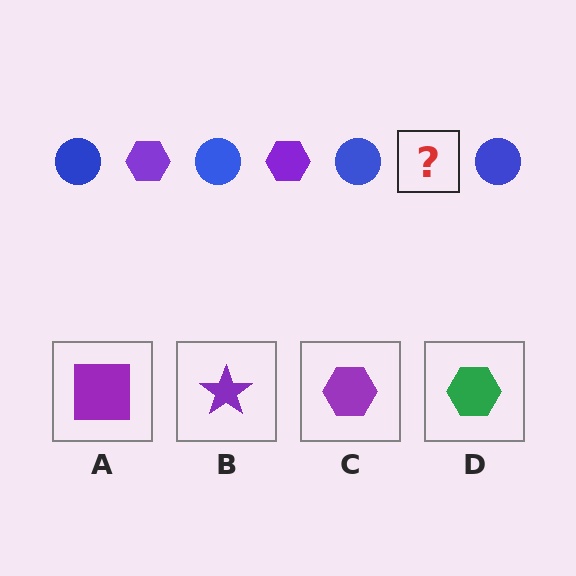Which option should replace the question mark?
Option C.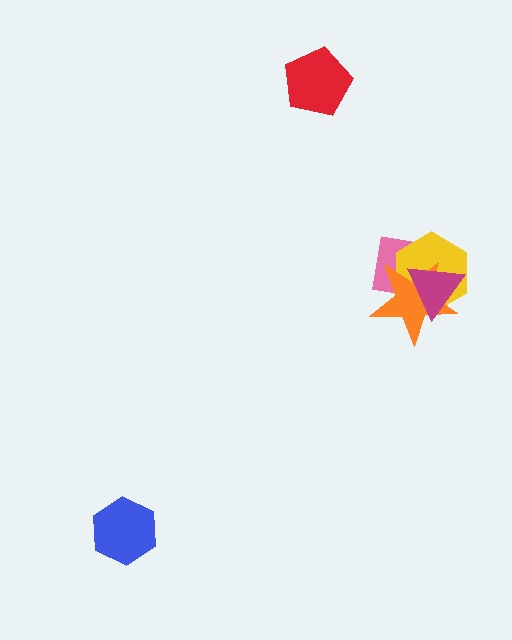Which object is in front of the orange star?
The magenta triangle is in front of the orange star.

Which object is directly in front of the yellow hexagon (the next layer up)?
The orange star is directly in front of the yellow hexagon.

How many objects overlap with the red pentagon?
0 objects overlap with the red pentagon.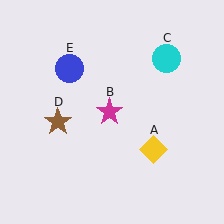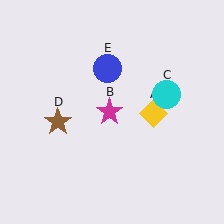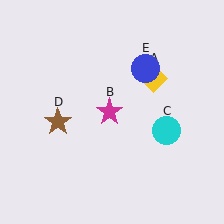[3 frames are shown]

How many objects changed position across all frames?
3 objects changed position: yellow diamond (object A), cyan circle (object C), blue circle (object E).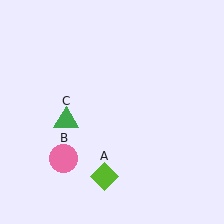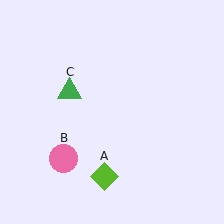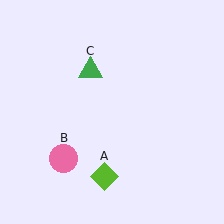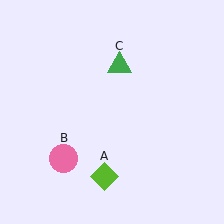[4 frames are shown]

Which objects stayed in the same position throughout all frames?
Lime diamond (object A) and pink circle (object B) remained stationary.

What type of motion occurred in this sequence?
The green triangle (object C) rotated clockwise around the center of the scene.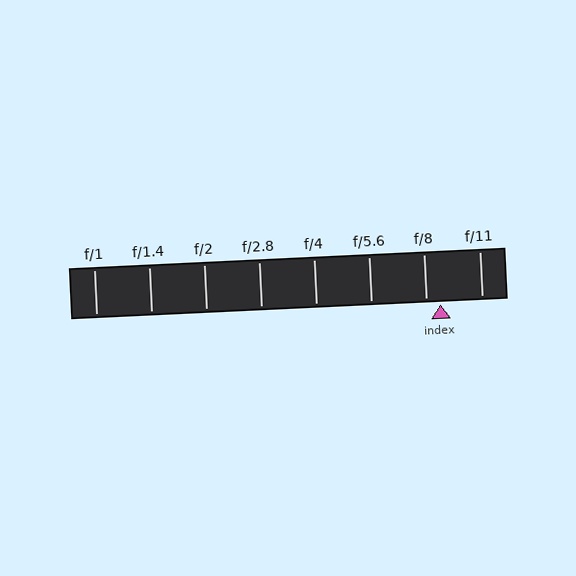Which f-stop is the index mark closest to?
The index mark is closest to f/8.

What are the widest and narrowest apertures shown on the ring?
The widest aperture shown is f/1 and the narrowest is f/11.